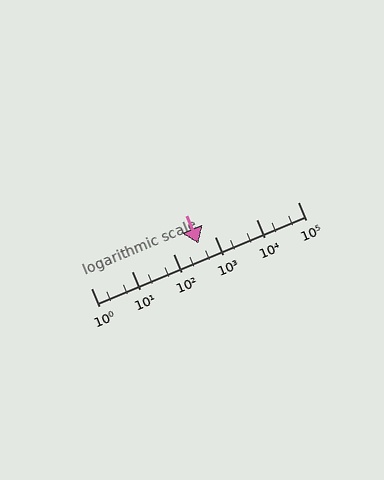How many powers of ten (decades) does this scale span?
The scale spans 5 decades, from 1 to 100000.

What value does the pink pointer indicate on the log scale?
The pointer indicates approximately 390.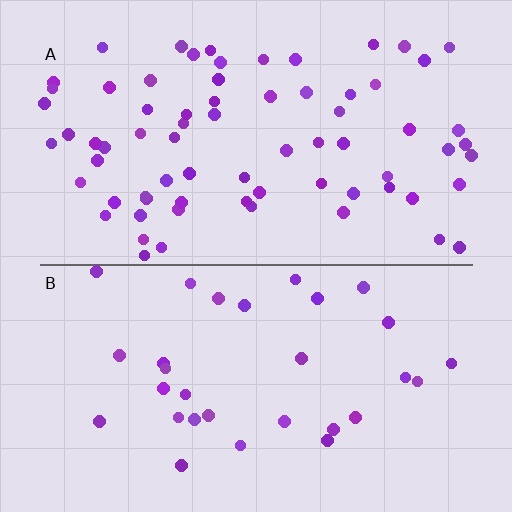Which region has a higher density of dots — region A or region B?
A (the top).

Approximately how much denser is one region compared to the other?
Approximately 2.3× — region A over region B.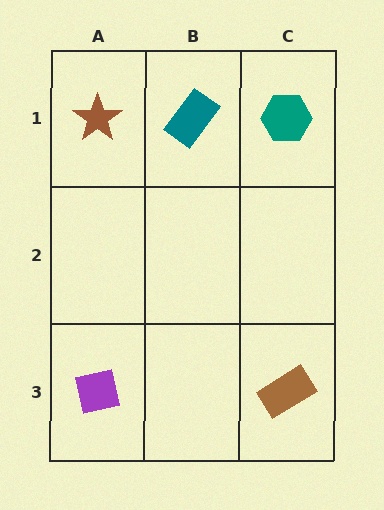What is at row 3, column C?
A brown rectangle.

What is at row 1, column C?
A teal hexagon.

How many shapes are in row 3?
2 shapes.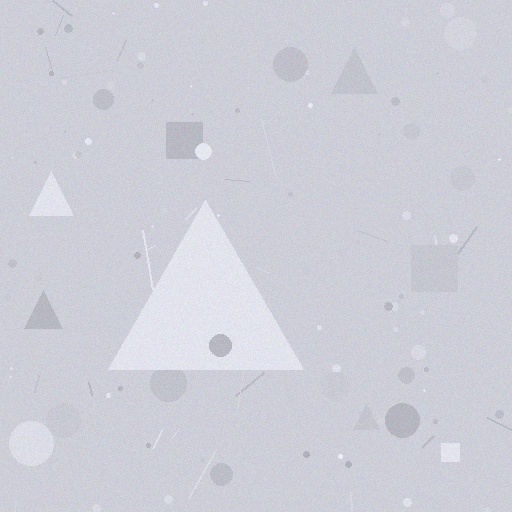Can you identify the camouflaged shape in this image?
The camouflaged shape is a triangle.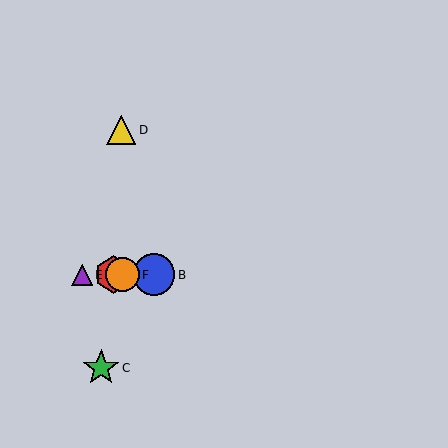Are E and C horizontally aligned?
No, E is at y≈275 and C is at y≈368.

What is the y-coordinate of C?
Object C is at y≈368.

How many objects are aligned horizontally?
4 objects (A, B, E, F) are aligned horizontally.